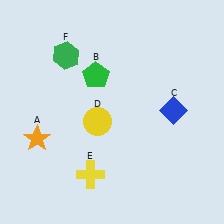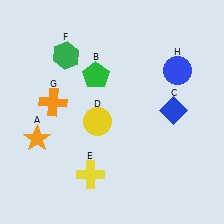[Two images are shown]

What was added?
An orange cross (G), a blue circle (H) were added in Image 2.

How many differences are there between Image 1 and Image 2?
There are 2 differences between the two images.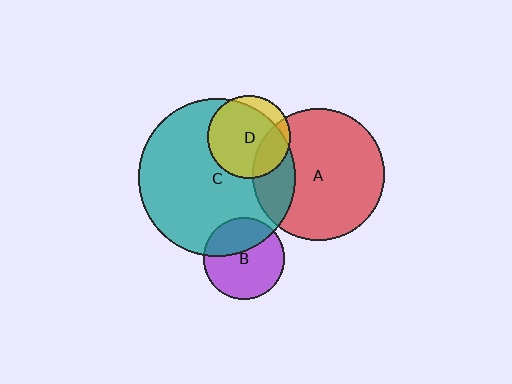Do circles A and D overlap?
Yes.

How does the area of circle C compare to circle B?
Approximately 3.7 times.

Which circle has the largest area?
Circle C (teal).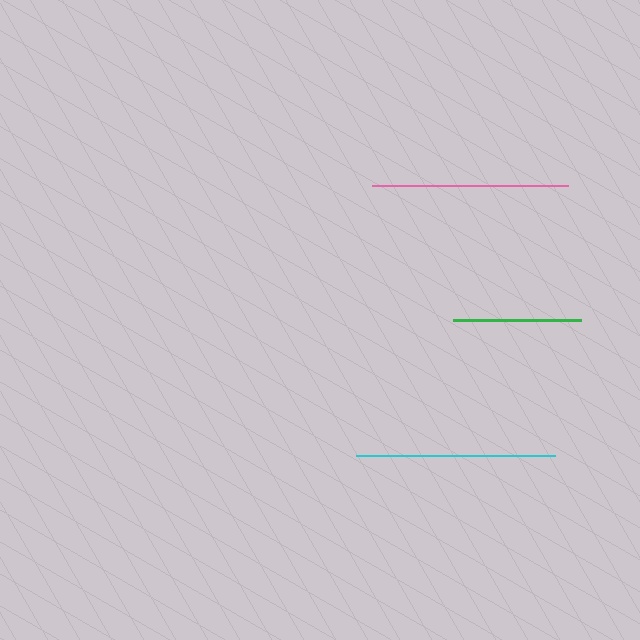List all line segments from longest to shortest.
From longest to shortest: cyan, pink, green.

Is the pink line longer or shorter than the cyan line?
The cyan line is longer than the pink line.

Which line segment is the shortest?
The green line is the shortest at approximately 128 pixels.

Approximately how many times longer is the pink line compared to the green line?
The pink line is approximately 1.5 times the length of the green line.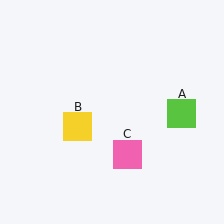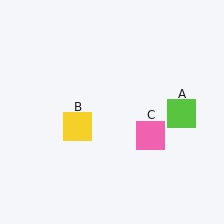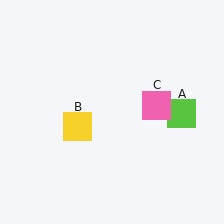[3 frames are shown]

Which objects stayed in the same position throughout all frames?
Lime square (object A) and yellow square (object B) remained stationary.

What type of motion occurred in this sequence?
The pink square (object C) rotated counterclockwise around the center of the scene.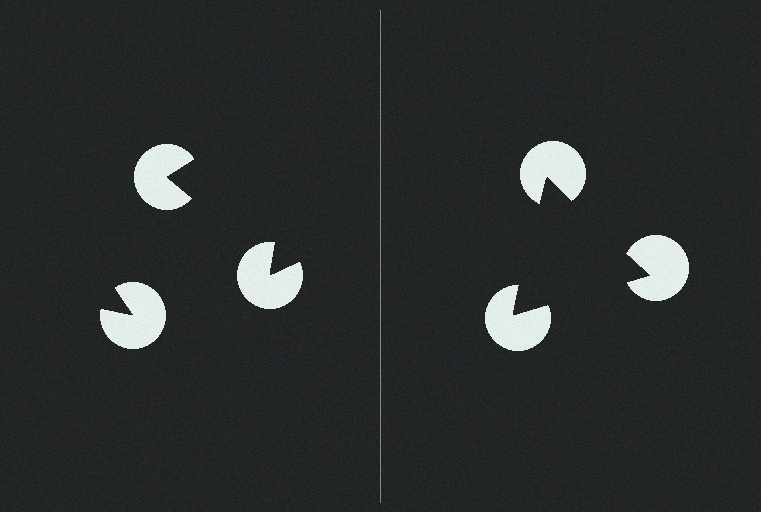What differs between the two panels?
The pac-man discs are positioned identically on both sides; only the wedge orientations differ. On the right they align to a triangle; on the left they are misaligned.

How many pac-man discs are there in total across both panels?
6 — 3 on each side.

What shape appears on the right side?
An illusory triangle.